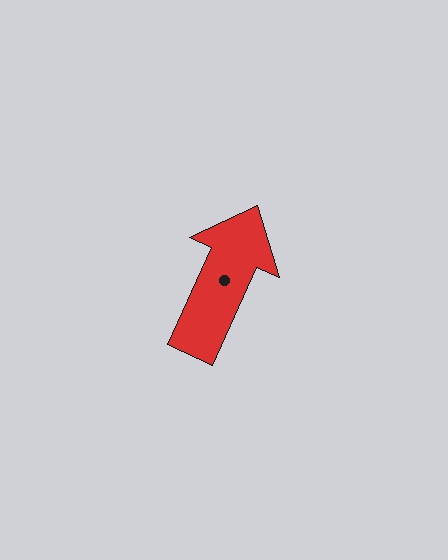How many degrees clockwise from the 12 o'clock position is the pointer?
Approximately 24 degrees.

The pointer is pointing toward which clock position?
Roughly 1 o'clock.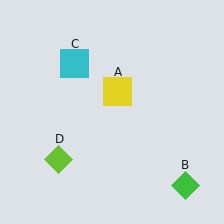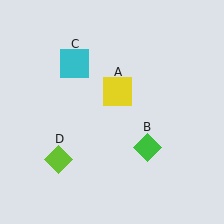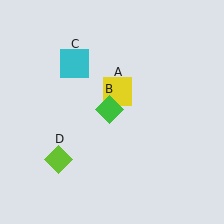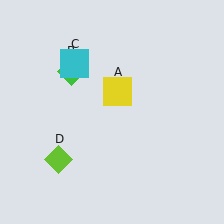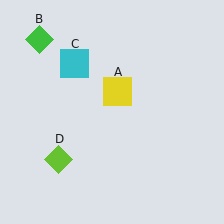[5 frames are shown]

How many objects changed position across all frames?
1 object changed position: green diamond (object B).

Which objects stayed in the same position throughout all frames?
Yellow square (object A) and cyan square (object C) and lime diamond (object D) remained stationary.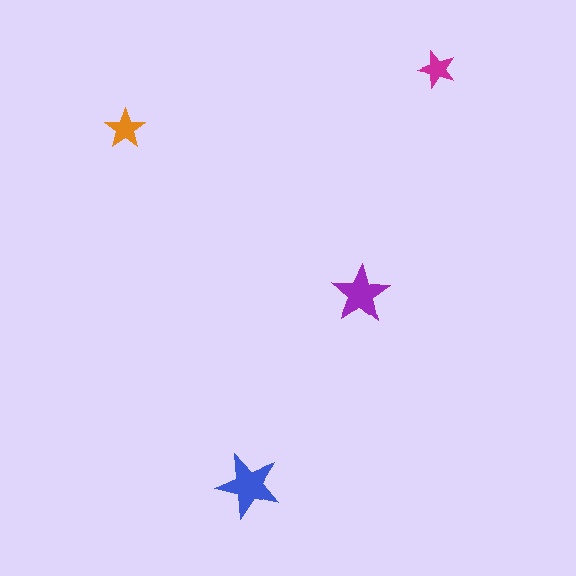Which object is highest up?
The magenta star is topmost.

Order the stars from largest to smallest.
the blue one, the purple one, the orange one, the magenta one.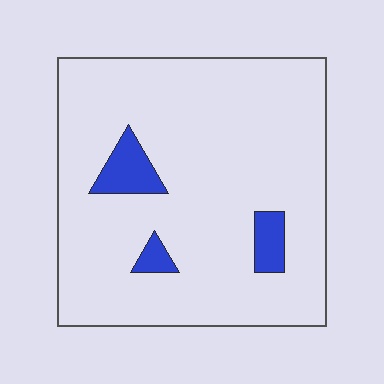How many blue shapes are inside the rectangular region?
3.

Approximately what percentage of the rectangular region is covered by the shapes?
Approximately 10%.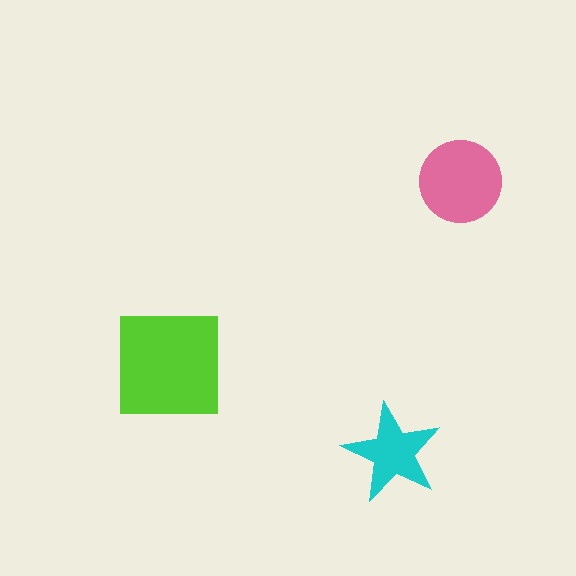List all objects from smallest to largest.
The cyan star, the pink circle, the lime square.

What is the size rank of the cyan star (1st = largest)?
3rd.